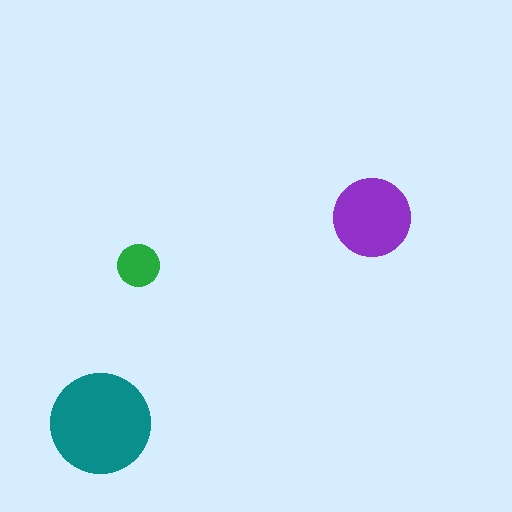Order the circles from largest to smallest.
the teal one, the purple one, the green one.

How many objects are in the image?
There are 3 objects in the image.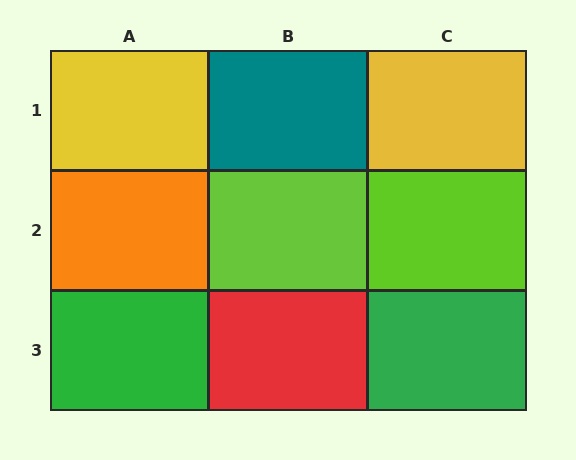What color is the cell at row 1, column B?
Teal.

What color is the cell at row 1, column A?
Yellow.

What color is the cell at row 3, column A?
Green.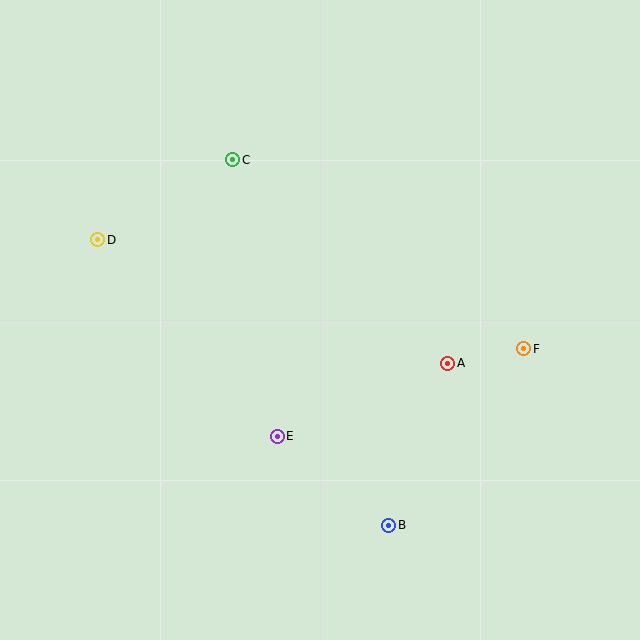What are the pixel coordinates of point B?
Point B is at (389, 525).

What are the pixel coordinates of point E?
Point E is at (277, 436).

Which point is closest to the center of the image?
Point E at (277, 436) is closest to the center.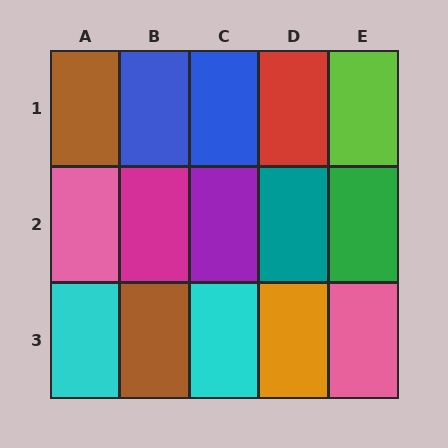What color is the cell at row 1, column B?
Blue.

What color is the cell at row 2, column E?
Green.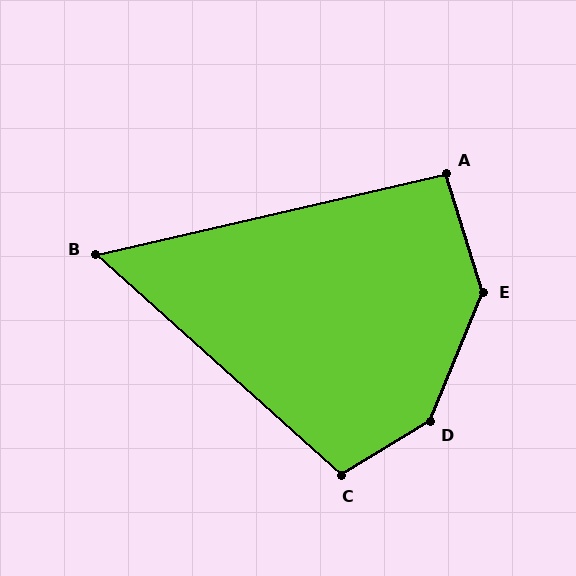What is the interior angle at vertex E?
Approximately 141 degrees (obtuse).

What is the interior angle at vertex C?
Approximately 107 degrees (obtuse).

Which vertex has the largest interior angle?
D, at approximately 144 degrees.